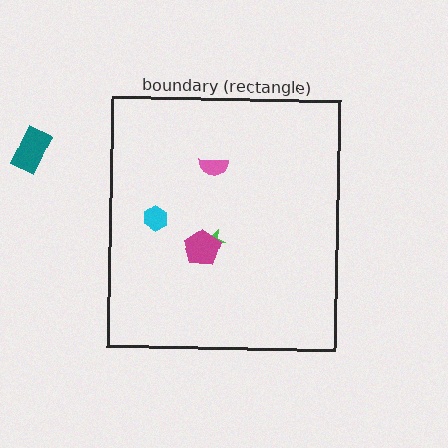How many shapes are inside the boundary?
4 inside, 1 outside.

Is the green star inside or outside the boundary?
Inside.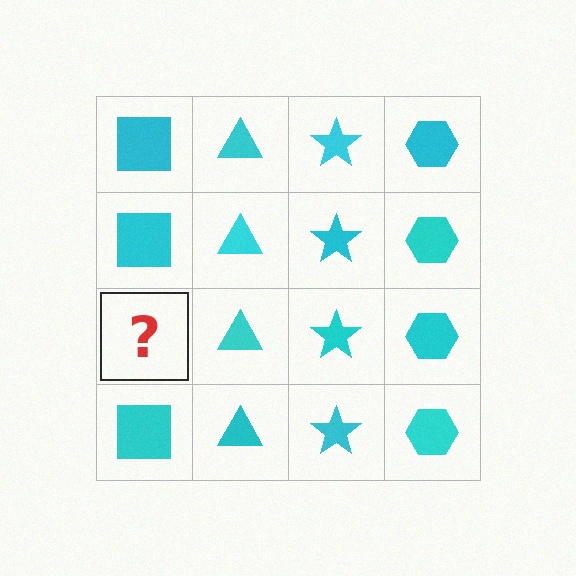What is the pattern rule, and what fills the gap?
The rule is that each column has a consistent shape. The gap should be filled with a cyan square.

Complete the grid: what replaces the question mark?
The question mark should be replaced with a cyan square.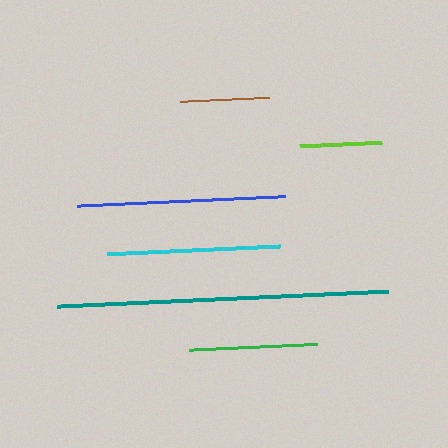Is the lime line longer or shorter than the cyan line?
The cyan line is longer than the lime line.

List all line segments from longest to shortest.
From longest to shortest: teal, blue, cyan, green, brown, lime.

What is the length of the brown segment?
The brown segment is approximately 89 pixels long.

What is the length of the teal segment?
The teal segment is approximately 332 pixels long.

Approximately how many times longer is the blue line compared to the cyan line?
The blue line is approximately 1.2 times the length of the cyan line.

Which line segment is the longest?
The teal line is the longest at approximately 332 pixels.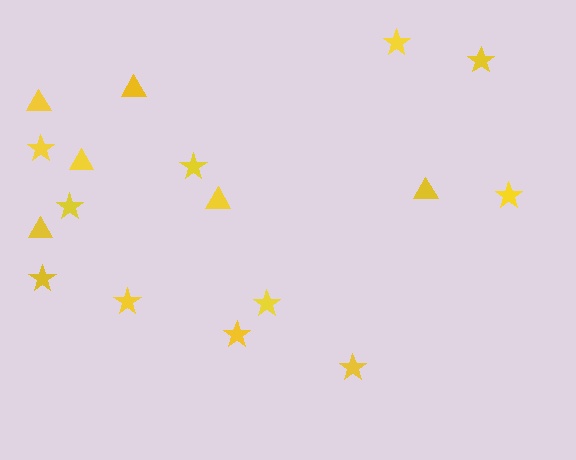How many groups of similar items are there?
There are 2 groups: one group of triangles (6) and one group of stars (11).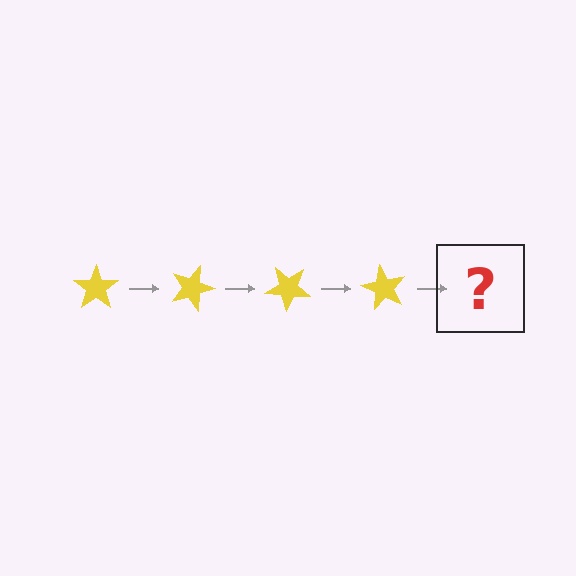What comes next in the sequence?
The next element should be a yellow star rotated 80 degrees.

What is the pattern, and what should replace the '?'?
The pattern is that the star rotates 20 degrees each step. The '?' should be a yellow star rotated 80 degrees.